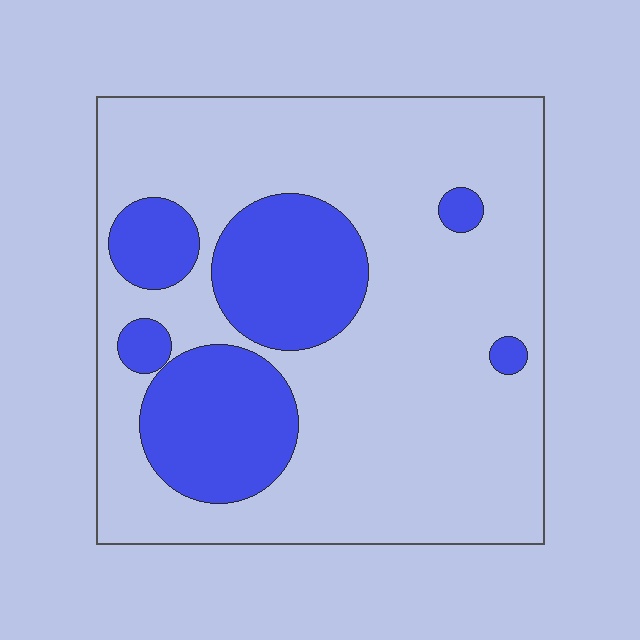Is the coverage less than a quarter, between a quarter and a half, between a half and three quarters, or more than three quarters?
Between a quarter and a half.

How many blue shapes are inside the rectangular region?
6.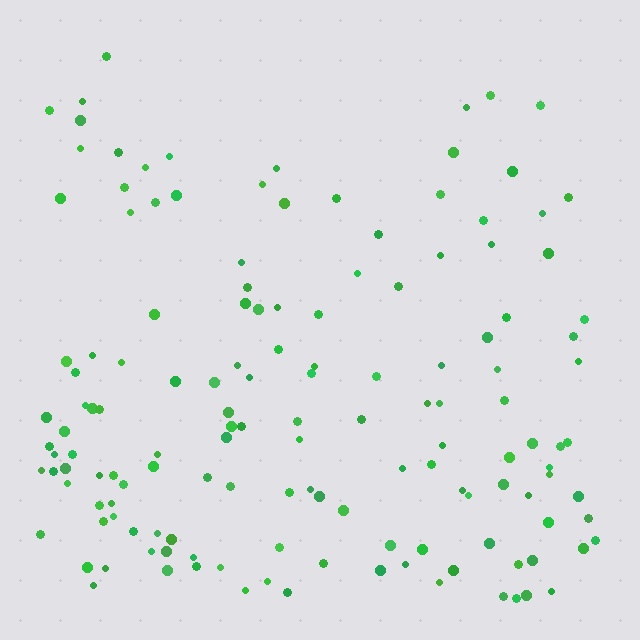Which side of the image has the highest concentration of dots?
The bottom.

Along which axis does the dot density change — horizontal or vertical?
Vertical.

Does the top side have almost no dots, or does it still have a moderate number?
Still a moderate number, just noticeably fewer than the bottom.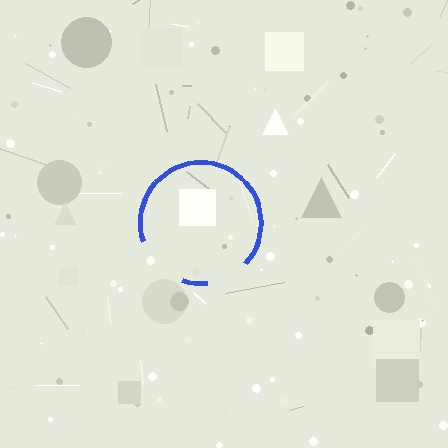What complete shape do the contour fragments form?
The contour fragments form a circle.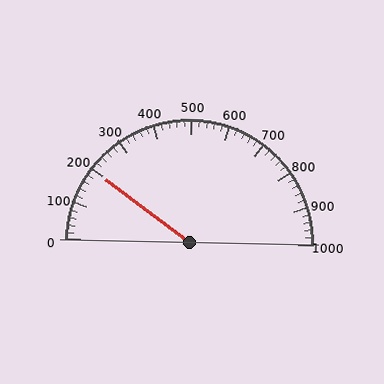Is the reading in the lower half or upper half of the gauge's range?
The reading is in the lower half of the range (0 to 1000).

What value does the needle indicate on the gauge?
The needle indicates approximately 200.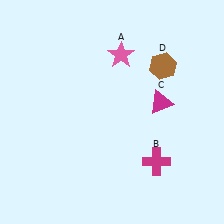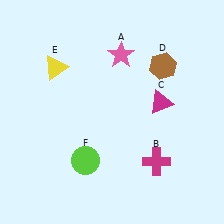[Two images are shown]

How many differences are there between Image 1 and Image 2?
There are 2 differences between the two images.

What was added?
A yellow triangle (E), a lime circle (F) were added in Image 2.